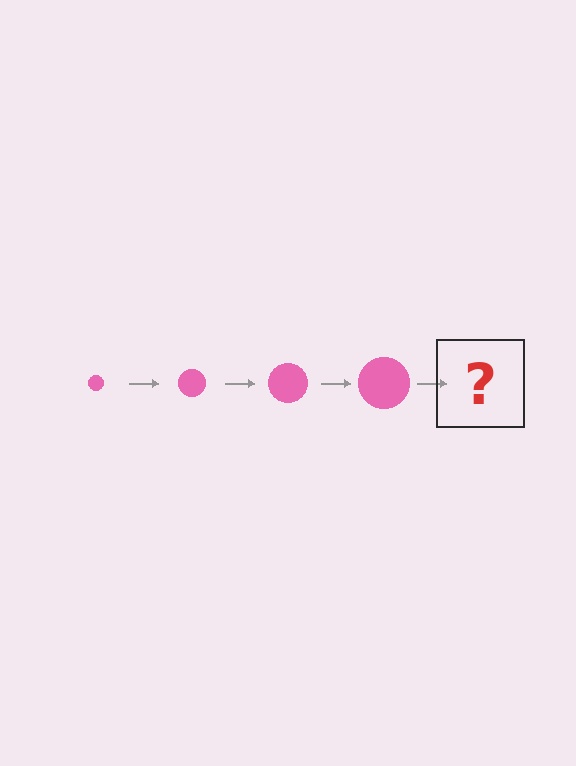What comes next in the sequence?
The next element should be a pink circle, larger than the previous one.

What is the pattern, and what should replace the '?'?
The pattern is that the circle gets progressively larger each step. The '?' should be a pink circle, larger than the previous one.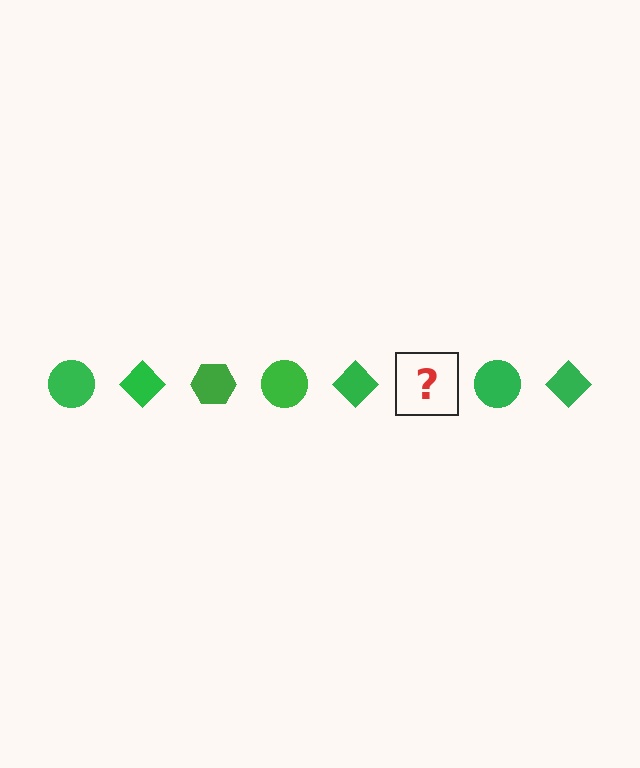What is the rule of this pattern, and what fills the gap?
The rule is that the pattern cycles through circle, diamond, hexagon shapes in green. The gap should be filled with a green hexagon.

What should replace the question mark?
The question mark should be replaced with a green hexagon.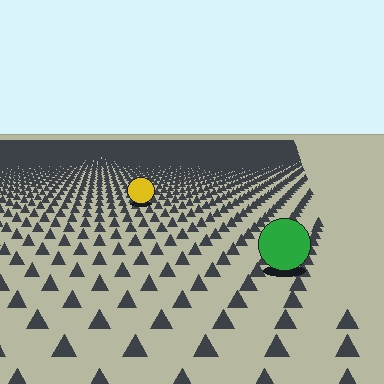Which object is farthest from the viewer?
The yellow circle is farthest from the viewer. It appears smaller and the ground texture around it is denser.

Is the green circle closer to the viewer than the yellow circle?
Yes. The green circle is closer — you can tell from the texture gradient: the ground texture is coarser near it.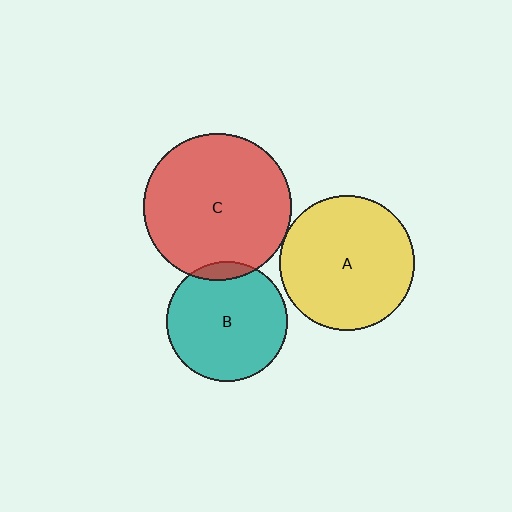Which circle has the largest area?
Circle C (red).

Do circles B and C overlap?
Yes.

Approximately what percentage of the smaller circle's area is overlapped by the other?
Approximately 10%.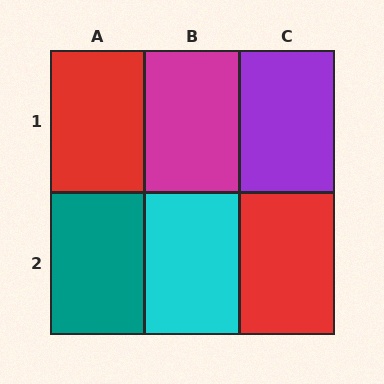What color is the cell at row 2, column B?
Cyan.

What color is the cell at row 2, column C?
Red.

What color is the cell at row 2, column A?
Teal.